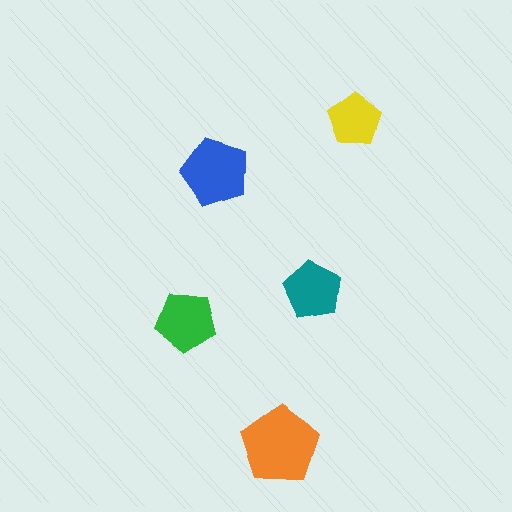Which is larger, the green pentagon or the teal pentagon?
The green one.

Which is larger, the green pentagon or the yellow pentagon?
The green one.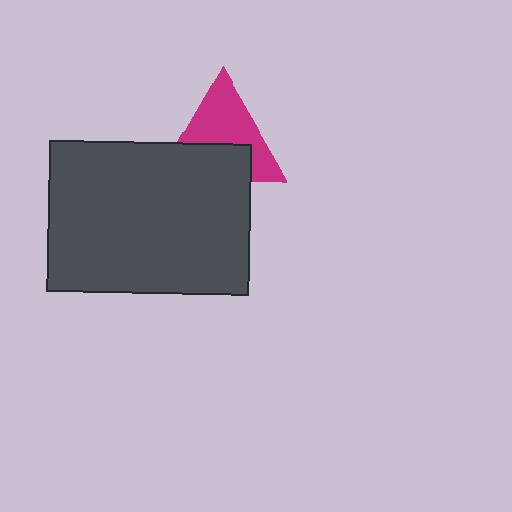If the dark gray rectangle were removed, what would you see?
You would see the complete magenta triangle.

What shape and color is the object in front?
The object in front is a dark gray rectangle.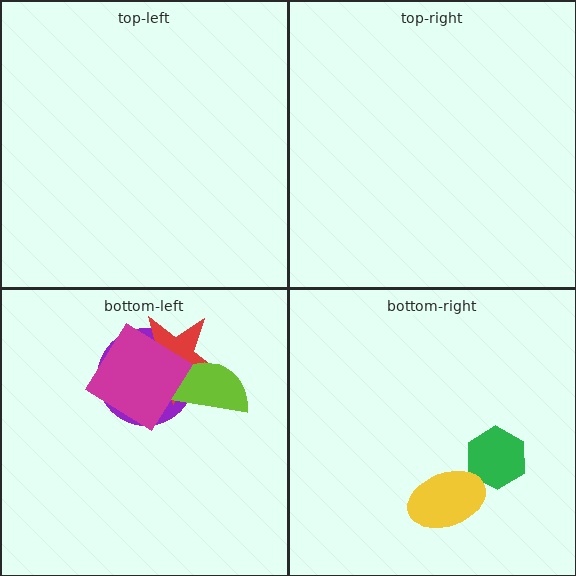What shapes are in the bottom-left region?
The purple circle, the red star, the lime semicircle, the magenta diamond.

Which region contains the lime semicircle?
The bottom-left region.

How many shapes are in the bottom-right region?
2.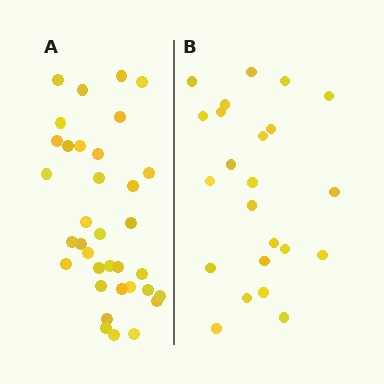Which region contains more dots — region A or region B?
Region A (the left region) has more dots.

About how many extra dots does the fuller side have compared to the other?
Region A has roughly 12 or so more dots than region B.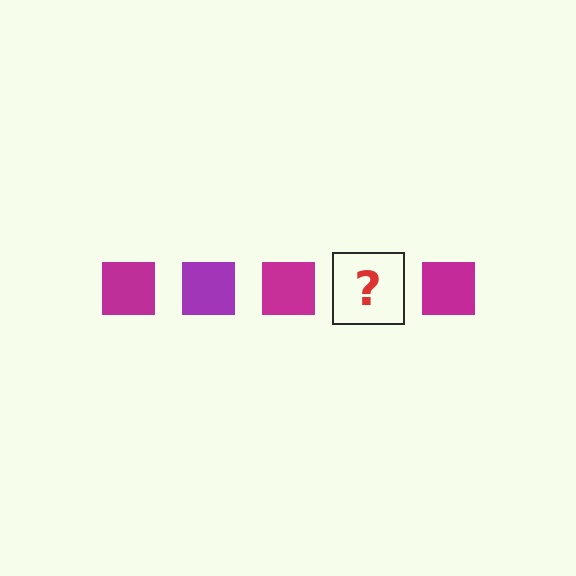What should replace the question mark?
The question mark should be replaced with a purple square.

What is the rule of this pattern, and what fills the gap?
The rule is that the pattern cycles through magenta, purple squares. The gap should be filled with a purple square.